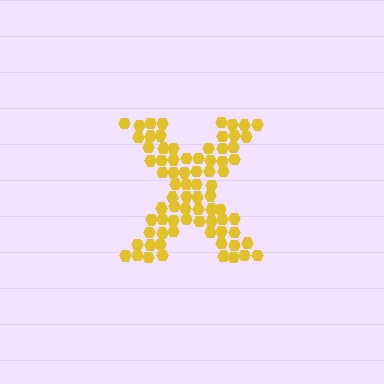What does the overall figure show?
The overall figure shows the letter X.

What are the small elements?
The small elements are hexagons.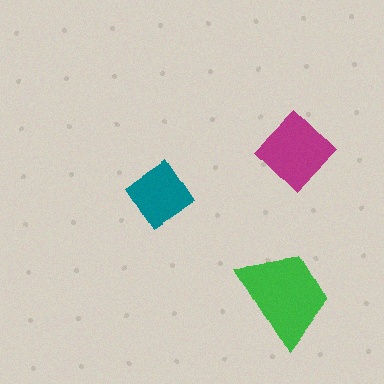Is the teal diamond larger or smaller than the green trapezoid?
Smaller.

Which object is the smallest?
The teal diamond.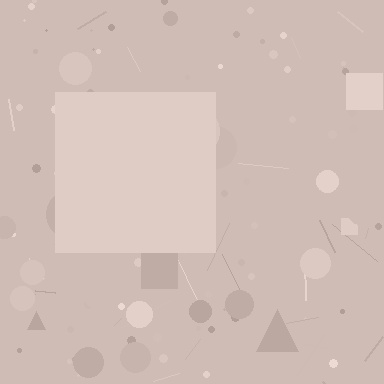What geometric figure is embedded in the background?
A square is embedded in the background.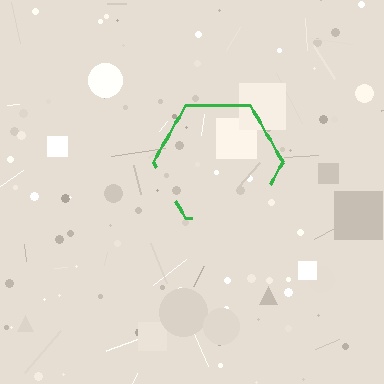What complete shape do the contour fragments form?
The contour fragments form a hexagon.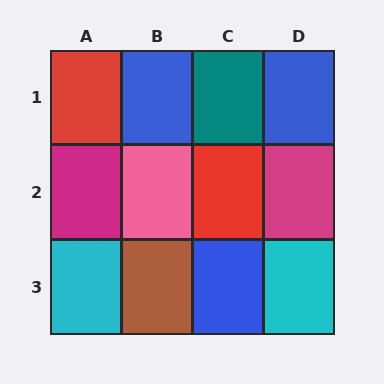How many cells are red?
2 cells are red.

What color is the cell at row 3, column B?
Brown.